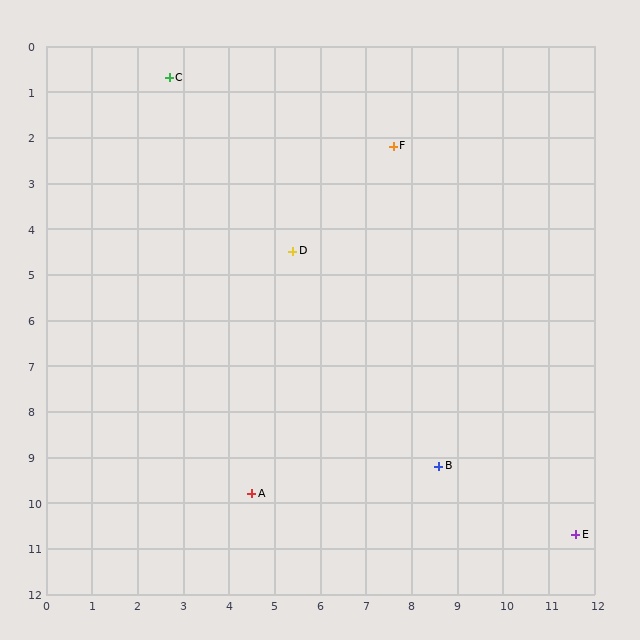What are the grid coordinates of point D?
Point D is at approximately (5.4, 4.5).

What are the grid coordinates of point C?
Point C is at approximately (2.7, 0.7).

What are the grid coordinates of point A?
Point A is at approximately (4.5, 9.8).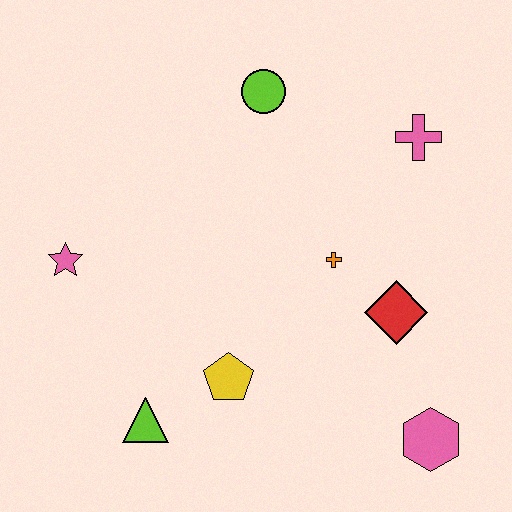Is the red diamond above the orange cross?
No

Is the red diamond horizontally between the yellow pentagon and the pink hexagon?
Yes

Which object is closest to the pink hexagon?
The red diamond is closest to the pink hexagon.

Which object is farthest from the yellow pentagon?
The pink cross is farthest from the yellow pentagon.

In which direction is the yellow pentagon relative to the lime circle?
The yellow pentagon is below the lime circle.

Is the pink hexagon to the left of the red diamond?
No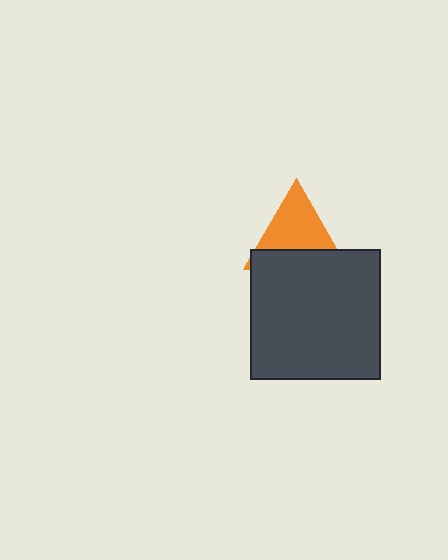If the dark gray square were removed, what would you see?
You would see the complete orange triangle.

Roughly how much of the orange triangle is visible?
About half of it is visible (roughly 62%).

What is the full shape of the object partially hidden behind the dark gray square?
The partially hidden object is an orange triangle.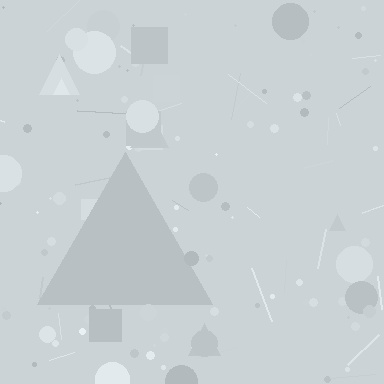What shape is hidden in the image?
A triangle is hidden in the image.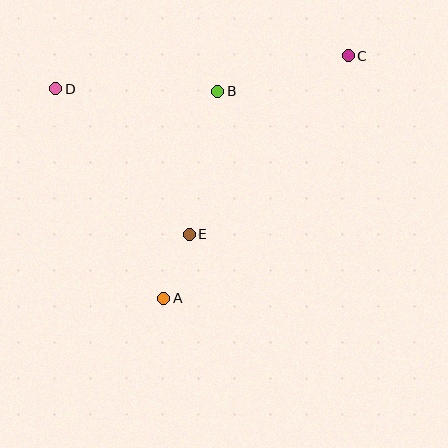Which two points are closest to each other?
Points A and E are closest to each other.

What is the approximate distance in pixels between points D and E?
The distance between D and E is approximately 198 pixels.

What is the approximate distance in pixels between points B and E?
The distance between B and E is approximately 146 pixels.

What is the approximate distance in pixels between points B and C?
The distance between B and C is approximately 135 pixels.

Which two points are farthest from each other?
Points A and C are farthest from each other.